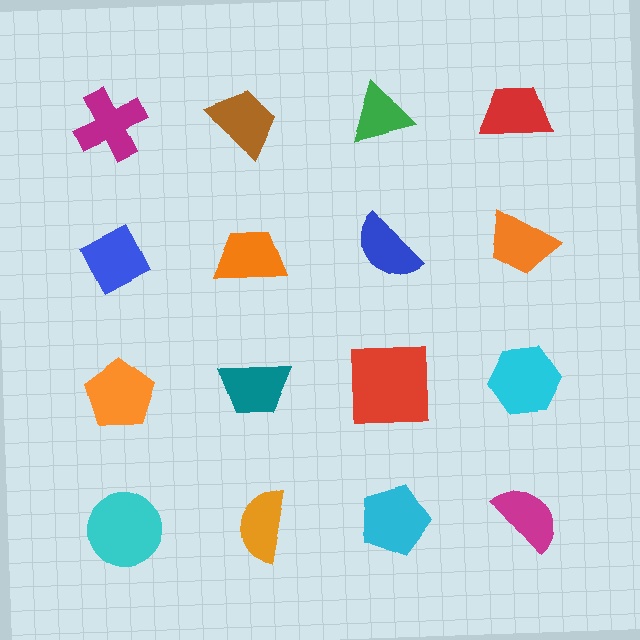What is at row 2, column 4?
An orange trapezoid.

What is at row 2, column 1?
A blue diamond.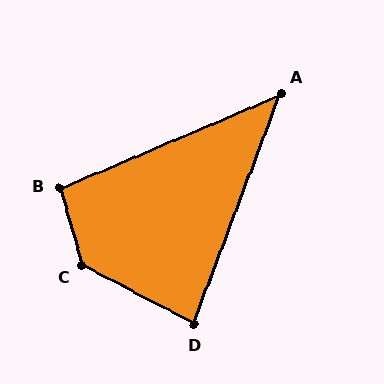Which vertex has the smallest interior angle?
A, at approximately 46 degrees.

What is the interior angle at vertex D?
Approximately 83 degrees (acute).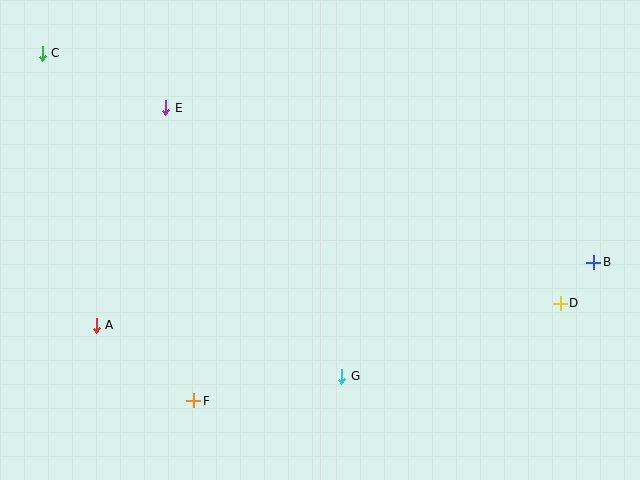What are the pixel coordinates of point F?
Point F is at (194, 401).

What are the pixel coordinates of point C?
Point C is at (42, 53).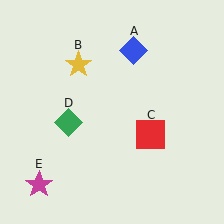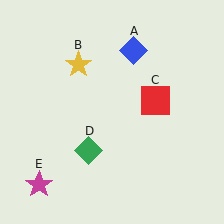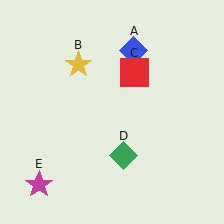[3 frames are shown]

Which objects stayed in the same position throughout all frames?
Blue diamond (object A) and yellow star (object B) and magenta star (object E) remained stationary.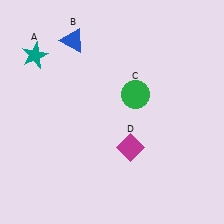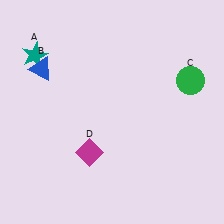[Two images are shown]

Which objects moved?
The objects that moved are: the blue triangle (B), the green circle (C), the magenta diamond (D).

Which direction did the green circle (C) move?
The green circle (C) moved right.